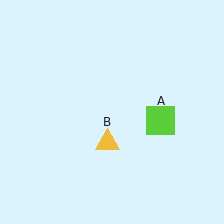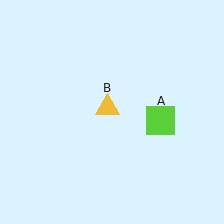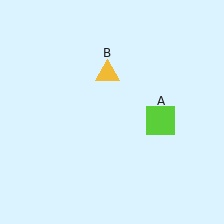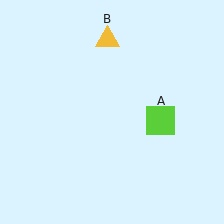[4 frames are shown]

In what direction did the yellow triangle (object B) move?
The yellow triangle (object B) moved up.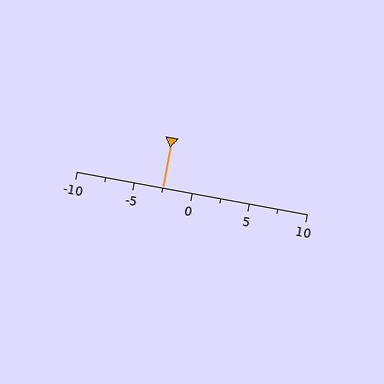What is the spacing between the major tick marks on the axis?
The major ticks are spaced 5 apart.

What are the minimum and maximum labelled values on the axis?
The axis runs from -10 to 10.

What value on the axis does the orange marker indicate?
The marker indicates approximately -2.5.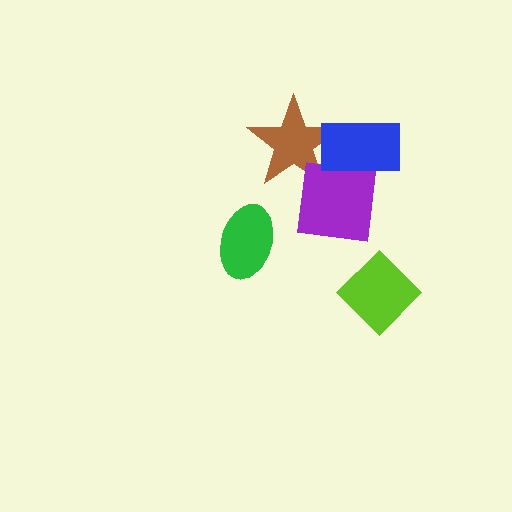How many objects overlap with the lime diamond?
0 objects overlap with the lime diamond.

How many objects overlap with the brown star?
2 objects overlap with the brown star.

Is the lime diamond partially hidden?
No, no other shape covers it.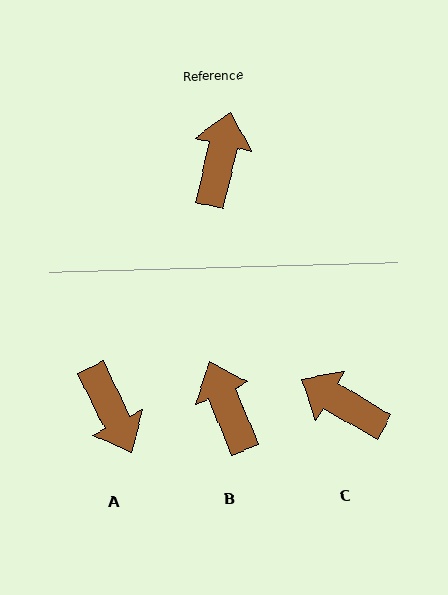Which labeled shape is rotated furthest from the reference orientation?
A, about 141 degrees away.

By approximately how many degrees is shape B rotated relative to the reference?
Approximately 35 degrees counter-clockwise.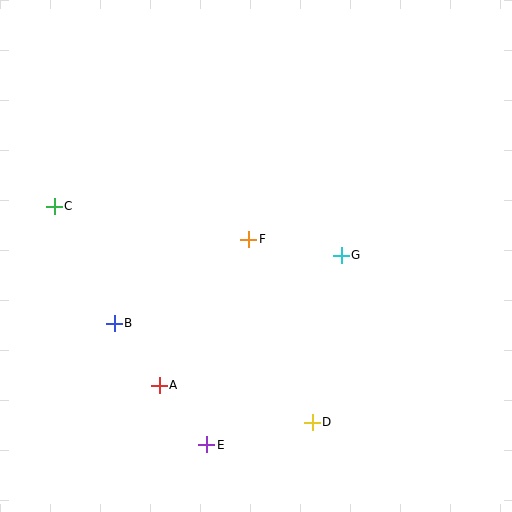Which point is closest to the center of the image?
Point F at (249, 239) is closest to the center.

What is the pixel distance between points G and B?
The distance between G and B is 237 pixels.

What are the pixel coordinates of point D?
Point D is at (312, 422).